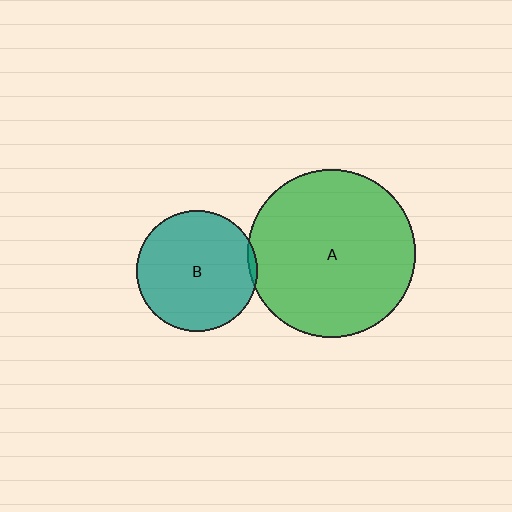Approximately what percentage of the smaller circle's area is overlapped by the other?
Approximately 5%.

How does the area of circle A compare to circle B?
Approximately 1.9 times.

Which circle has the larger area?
Circle A (green).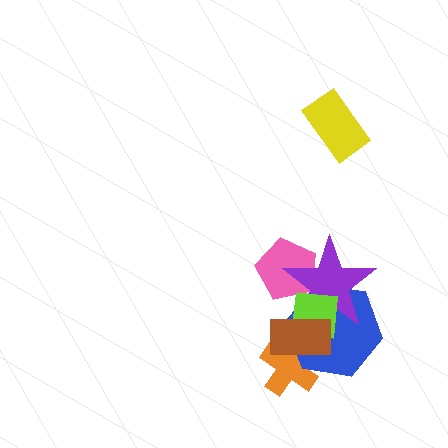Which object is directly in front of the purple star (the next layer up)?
The lime square is directly in front of the purple star.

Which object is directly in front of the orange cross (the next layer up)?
The blue hexagon is directly in front of the orange cross.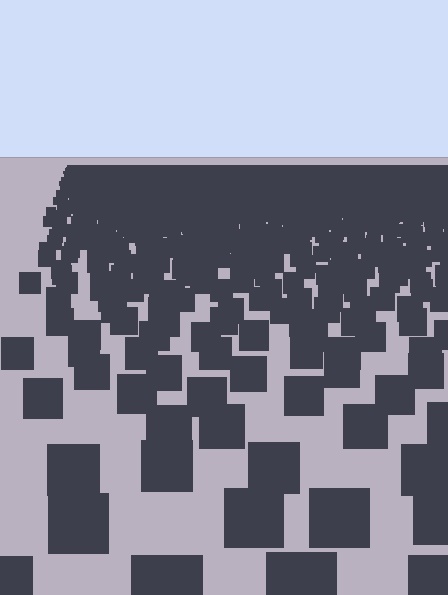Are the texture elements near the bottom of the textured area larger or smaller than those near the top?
Larger. Near the bottom, elements are closer to the viewer and appear at a bigger on-screen size.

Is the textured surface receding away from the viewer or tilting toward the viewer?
The surface is receding away from the viewer. Texture elements get smaller and denser toward the top.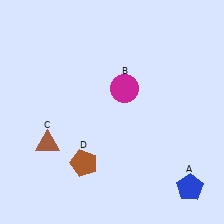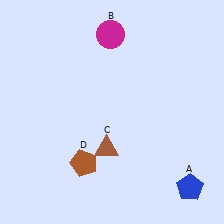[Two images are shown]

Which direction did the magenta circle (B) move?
The magenta circle (B) moved up.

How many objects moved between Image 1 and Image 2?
2 objects moved between the two images.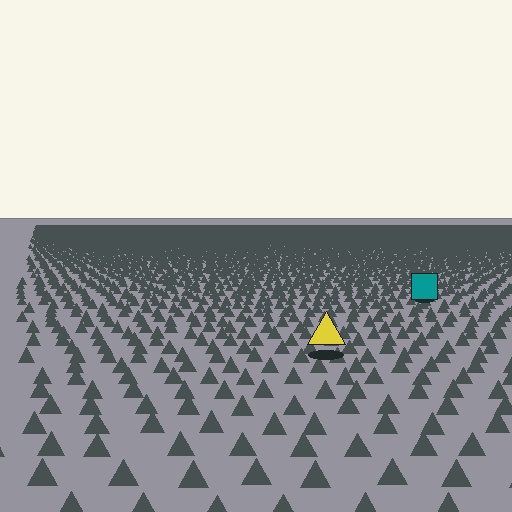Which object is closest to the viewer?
The yellow triangle is closest. The texture marks near it are larger and more spread out.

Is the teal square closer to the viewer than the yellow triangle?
No. The yellow triangle is closer — you can tell from the texture gradient: the ground texture is coarser near it.